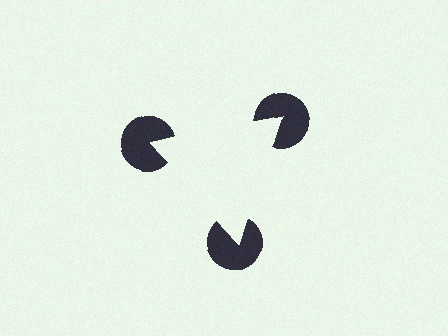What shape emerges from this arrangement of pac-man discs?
An illusory triangle — its edges are inferred from the aligned wedge cuts in the pac-man discs, not physically drawn.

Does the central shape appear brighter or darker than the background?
It typically appears slightly brighter than the background, even though no actual brightness change is drawn.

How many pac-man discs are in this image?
There are 3 — one at each vertex of the illusory triangle.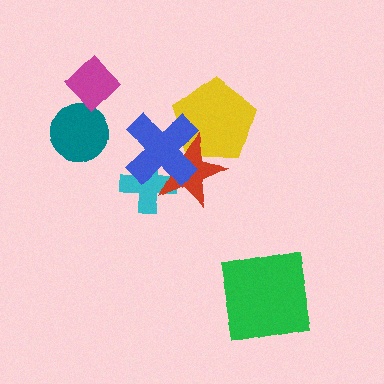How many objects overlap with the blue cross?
3 objects overlap with the blue cross.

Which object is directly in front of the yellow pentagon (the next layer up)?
The red star is directly in front of the yellow pentagon.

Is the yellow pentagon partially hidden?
Yes, it is partially covered by another shape.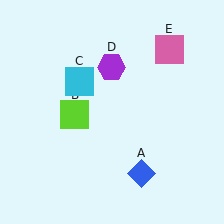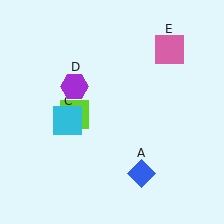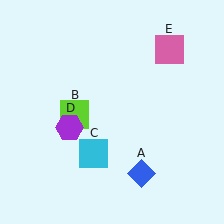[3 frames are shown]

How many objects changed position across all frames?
2 objects changed position: cyan square (object C), purple hexagon (object D).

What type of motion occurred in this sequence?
The cyan square (object C), purple hexagon (object D) rotated counterclockwise around the center of the scene.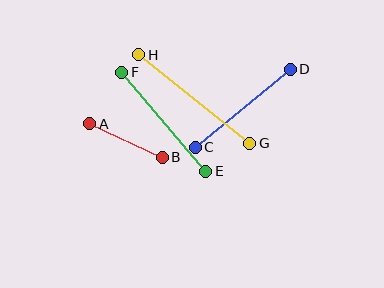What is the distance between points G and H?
The distance is approximately 142 pixels.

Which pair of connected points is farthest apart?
Points G and H are farthest apart.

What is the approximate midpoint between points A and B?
The midpoint is at approximately (126, 141) pixels.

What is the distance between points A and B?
The distance is approximately 80 pixels.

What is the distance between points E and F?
The distance is approximately 130 pixels.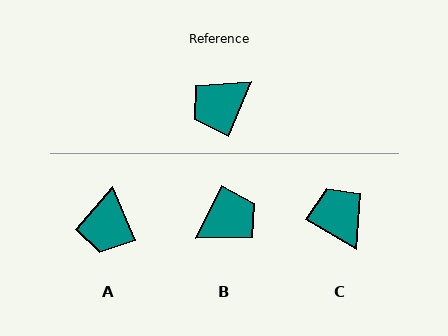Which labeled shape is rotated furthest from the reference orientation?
B, about 177 degrees away.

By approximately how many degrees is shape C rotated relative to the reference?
Approximately 97 degrees clockwise.